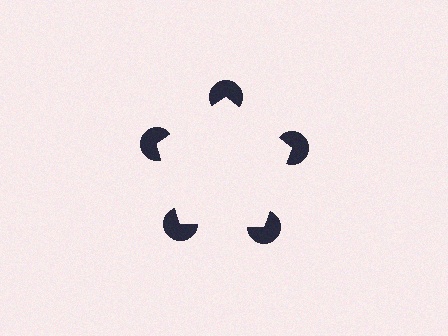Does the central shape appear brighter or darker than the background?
It typically appears slightly brighter than the background, even though no actual brightness change is drawn.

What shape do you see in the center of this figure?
An illusory pentagon — its edges are inferred from the aligned wedge cuts in the pac-man discs, not physically drawn.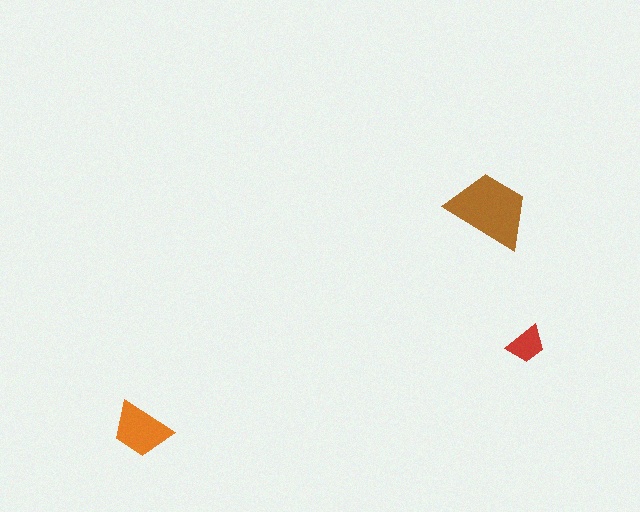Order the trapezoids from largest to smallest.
the brown one, the orange one, the red one.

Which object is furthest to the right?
The red trapezoid is rightmost.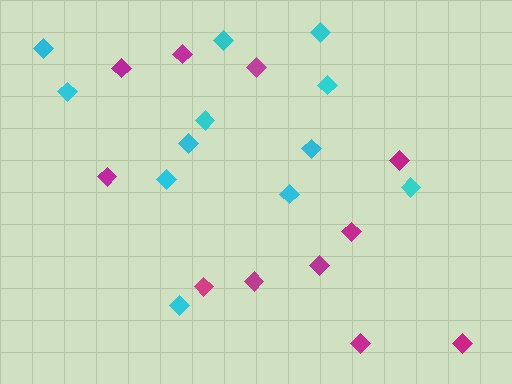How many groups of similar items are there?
There are 2 groups: one group of cyan diamonds (12) and one group of magenta diamonds (11).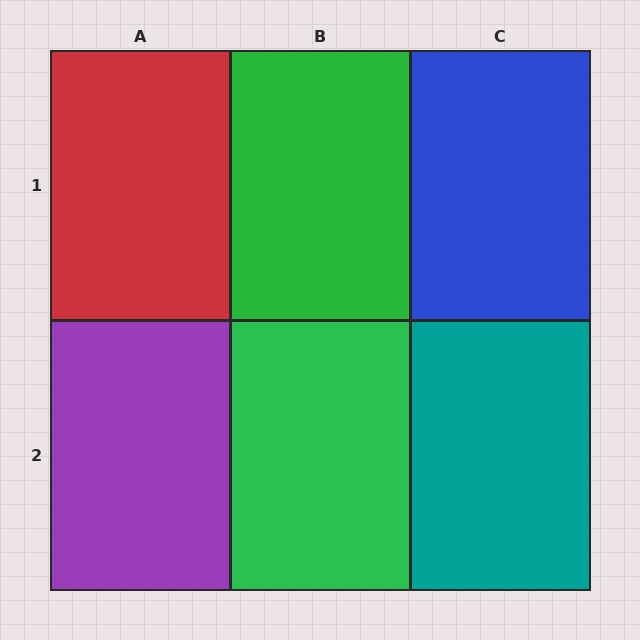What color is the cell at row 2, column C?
Teal.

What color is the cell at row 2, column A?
Purple.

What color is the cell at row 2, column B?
Green.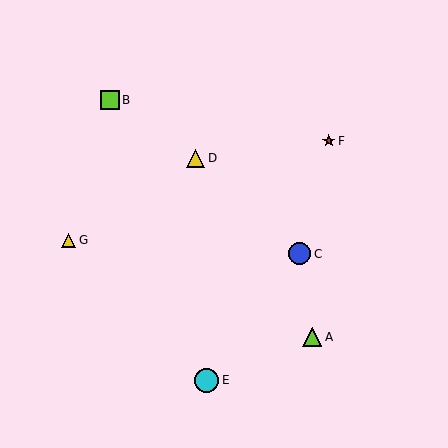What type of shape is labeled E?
Shape E is a cyan circle.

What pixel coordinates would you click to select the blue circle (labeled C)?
Click at (300, 254) to select the blue circle C.